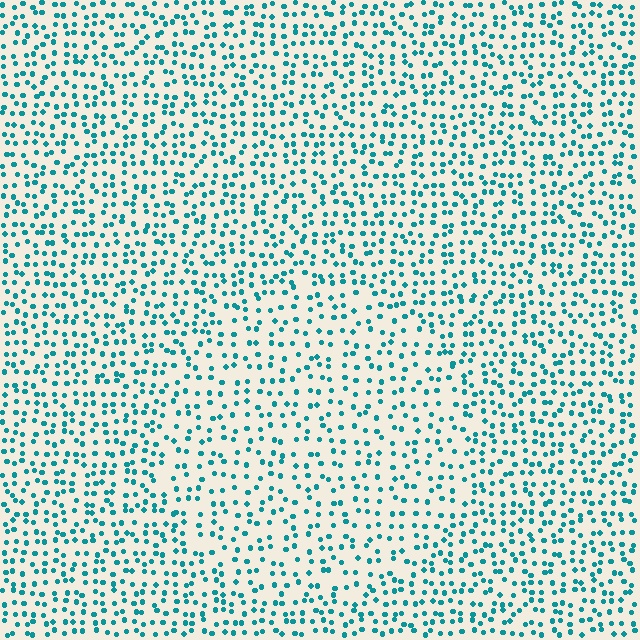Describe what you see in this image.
The image contains small teal elements arranged at two different densities. A circle-shaped region is visible where the elements are less densely packed than the surrounding area.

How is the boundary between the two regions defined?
The boundary is defined by a change in element density (approximately 1.5x ratio). All elements are the same color, size, and shape.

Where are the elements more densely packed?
The elements are more densely packed outside the circle boundary.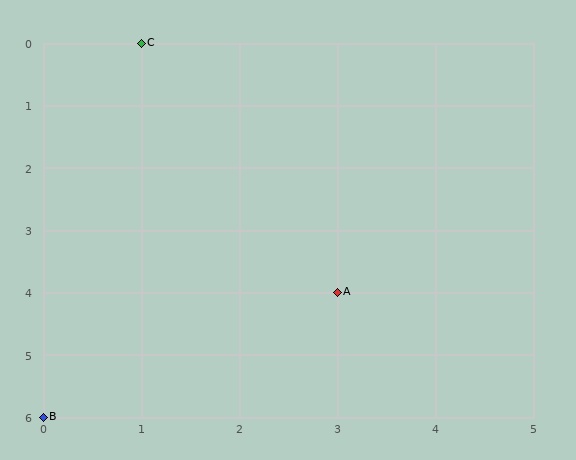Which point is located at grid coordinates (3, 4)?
Point A is at (3, 4).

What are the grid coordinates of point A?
Point A is at grid coordinates (3, 4).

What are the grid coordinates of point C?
Point C is at grid coordinates (1, 0).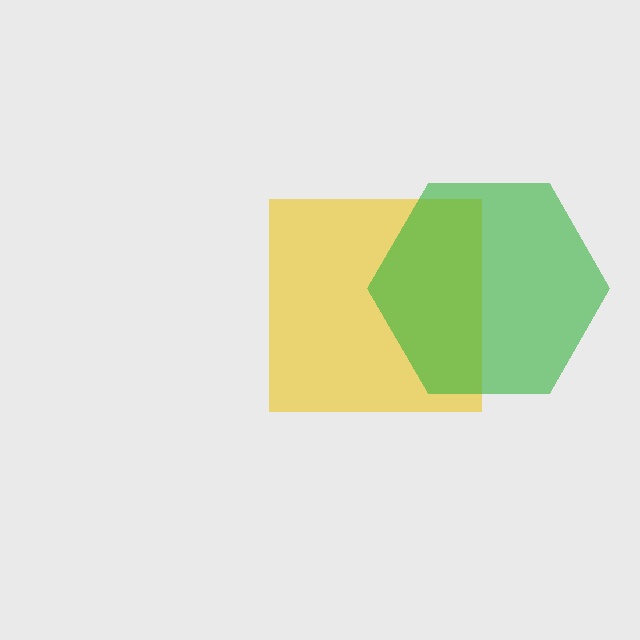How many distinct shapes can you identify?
There are 2 distinct shapes: a yellow square, a green hexagon.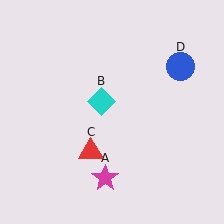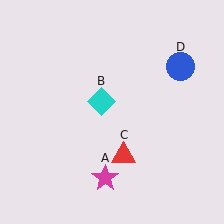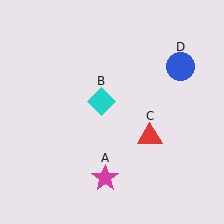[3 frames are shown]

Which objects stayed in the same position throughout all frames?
Magenta star (object A) and cyan diamond (object B) and blue circle (object D) remained stationary.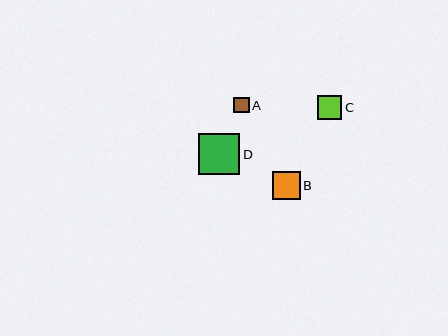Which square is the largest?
Square D is the largest with a size of approximately 41 pixels.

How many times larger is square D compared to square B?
Square D is approximately 1.5 times the size of square B.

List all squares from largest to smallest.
From largest to smallest: D, B, C, A.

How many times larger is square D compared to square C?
Square D is approximately 1.7 times the size of square C.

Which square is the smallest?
Square A is the smallest with a size of approximately 15 pixels.